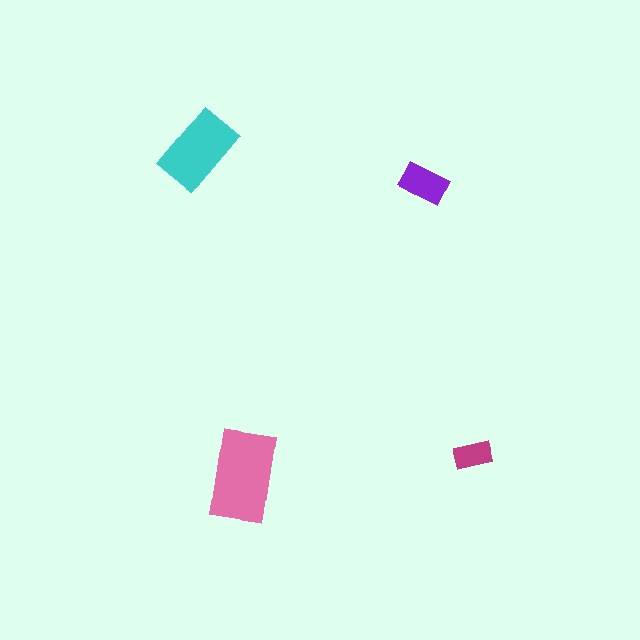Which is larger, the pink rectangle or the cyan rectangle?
The pink one.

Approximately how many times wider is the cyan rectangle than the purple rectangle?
About 1.5 times wider.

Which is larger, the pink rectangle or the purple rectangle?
The pink one.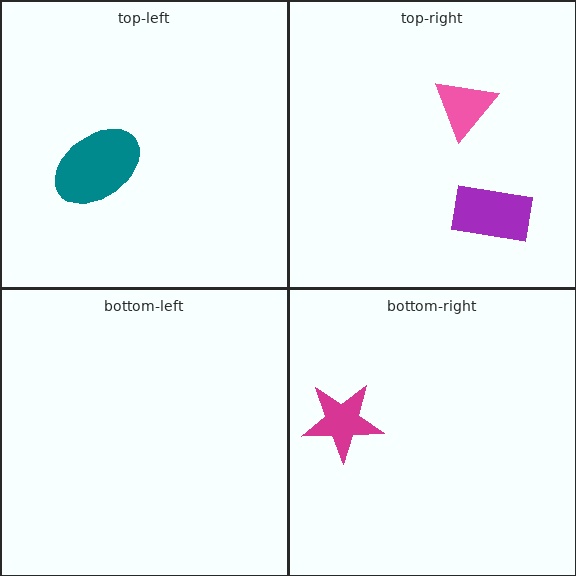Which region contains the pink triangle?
The top-right region.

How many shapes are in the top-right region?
2.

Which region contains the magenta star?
The bottom-right region.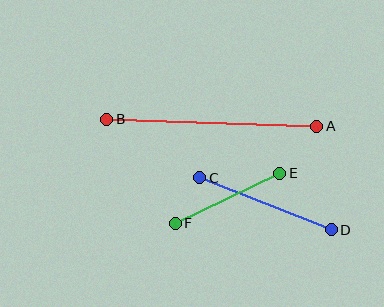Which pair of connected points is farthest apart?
Points A and B are farthest apart.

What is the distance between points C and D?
The distance is approximately 141 pixels.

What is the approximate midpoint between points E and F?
The midpoint is at approximately (227, 198) pixels.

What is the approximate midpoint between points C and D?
The midpoint is at approximately (266, 204) pixels.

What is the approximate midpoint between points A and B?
The midpoint is at approximately (212, 123) pixels.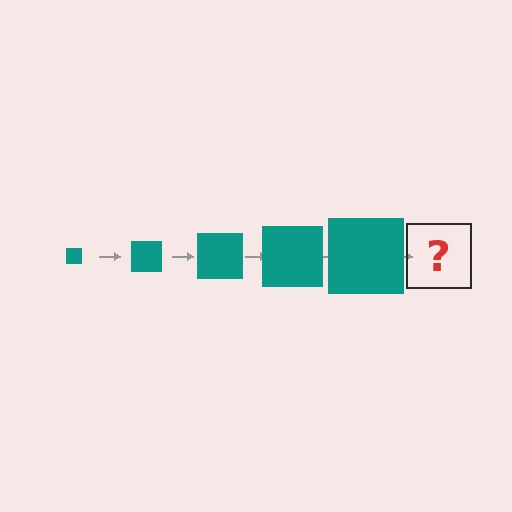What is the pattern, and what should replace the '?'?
The pattern is that the square gets progressively larger each step. The '?' should be a teal square, larger than the previous one.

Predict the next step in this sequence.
The next step is a teal square, larger than the previous one.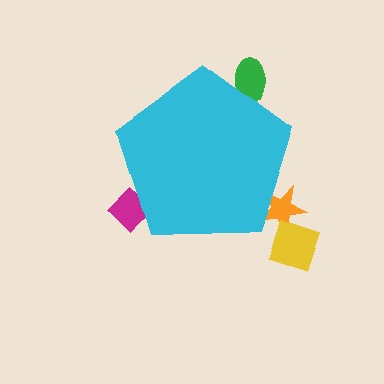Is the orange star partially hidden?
Yes, the orange star is partially hidden behind the cyan pentagon.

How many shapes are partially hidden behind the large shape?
3 shapes are partially hidden.